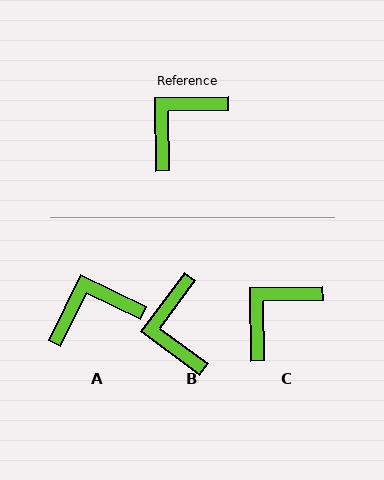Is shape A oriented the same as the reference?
No, it is off by about 27 degrees.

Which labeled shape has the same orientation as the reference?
C.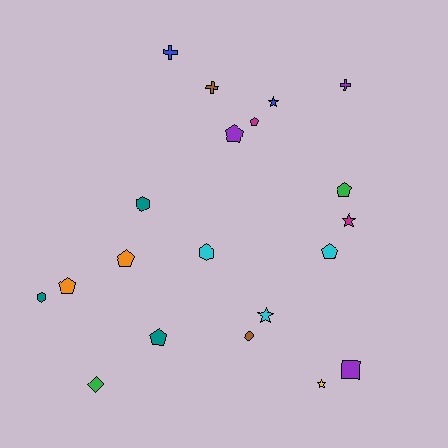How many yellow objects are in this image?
There is 1 yellow object.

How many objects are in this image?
There are 20 objects.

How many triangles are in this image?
There are no triangles.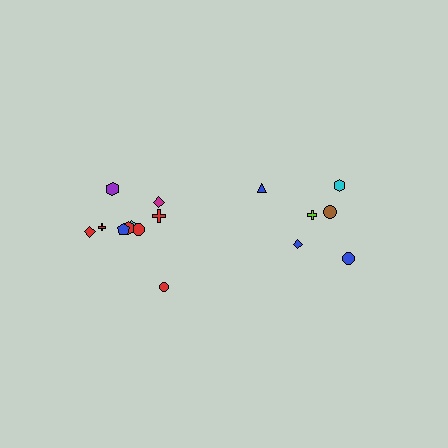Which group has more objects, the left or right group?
The left group.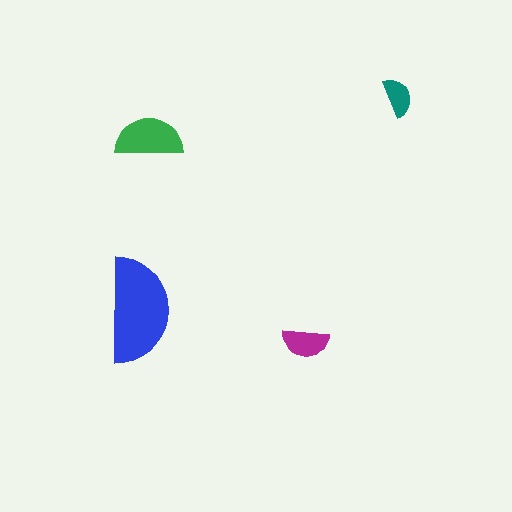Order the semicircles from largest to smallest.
the blue one, the green one, the magenta one, the teal one.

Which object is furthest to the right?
The teal semicircle is rightmost.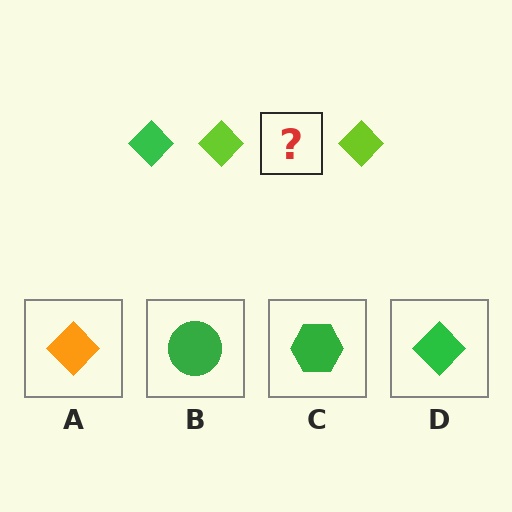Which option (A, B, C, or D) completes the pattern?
D.